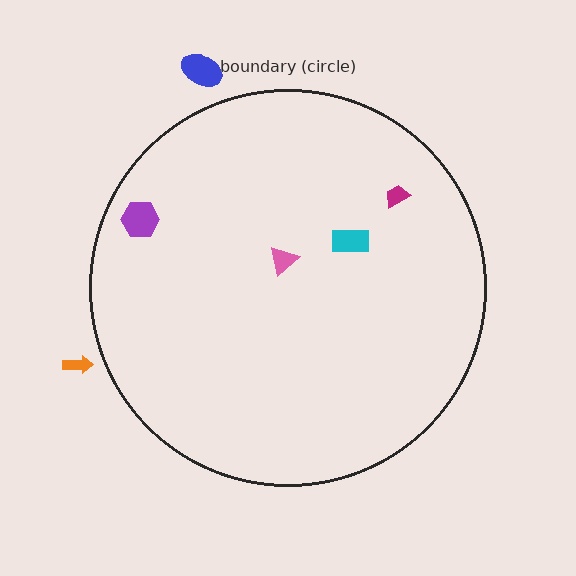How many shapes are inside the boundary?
4 inside, 2 outside.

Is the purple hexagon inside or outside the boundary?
Inside.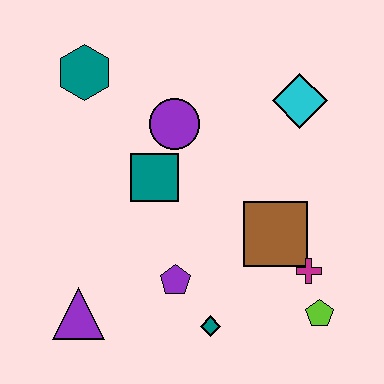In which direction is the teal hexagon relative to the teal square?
The teal hexagon is above the teal square.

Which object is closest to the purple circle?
The teal square is closest to the purple circle.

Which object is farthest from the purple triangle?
The cyan diamond is farthest from the purple triangle.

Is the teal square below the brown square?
No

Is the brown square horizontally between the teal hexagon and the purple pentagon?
No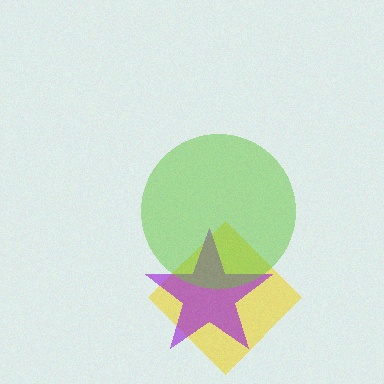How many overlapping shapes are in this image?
There are 3 overlapping shapes in the image.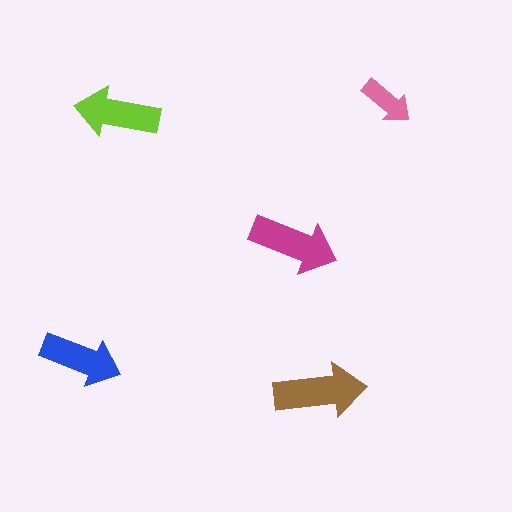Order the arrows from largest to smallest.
the brown one, the magenta one, the lime one, the blue one, the pink one.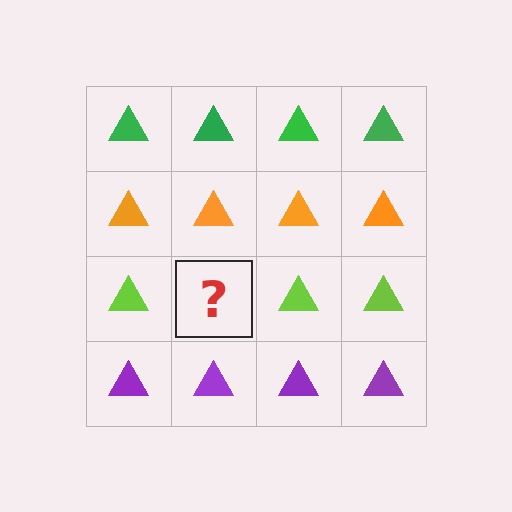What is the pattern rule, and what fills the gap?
The rule is that each row has a consistent color. The gap should be filled with a lime triangle.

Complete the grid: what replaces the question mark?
The question mark should be replaced with a lime triangle.